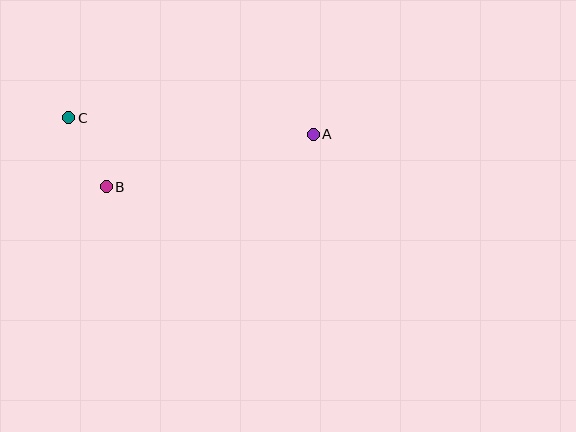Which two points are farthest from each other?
Points A and C are farthest from each other.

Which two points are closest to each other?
Points B and C are closest to each other.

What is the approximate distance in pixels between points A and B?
The distance between A and B is approximately 214 pixels.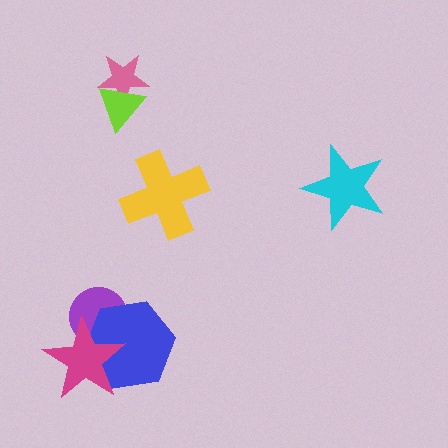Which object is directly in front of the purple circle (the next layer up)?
The blue hexagon is directly in front of the purple circle.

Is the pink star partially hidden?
Yes, it is partially covered by another shape.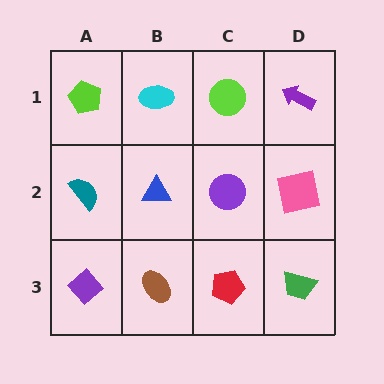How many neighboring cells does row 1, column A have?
2.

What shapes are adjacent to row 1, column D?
A pink square (row 2, column D), a lime circle (row 1, column C).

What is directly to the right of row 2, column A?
A blue triangle.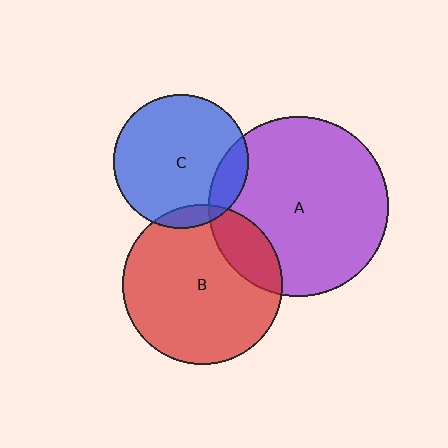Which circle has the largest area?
Circle A (purple).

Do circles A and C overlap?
Yes.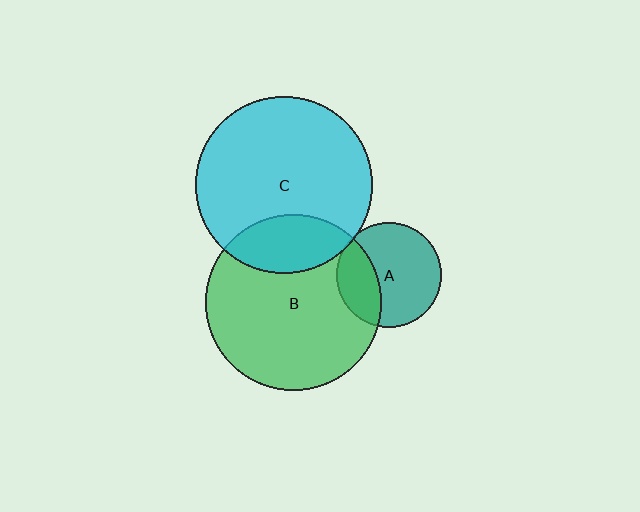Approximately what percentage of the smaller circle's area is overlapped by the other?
Approximately 20%.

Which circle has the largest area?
Circle C (cyan).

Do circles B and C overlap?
Yes.